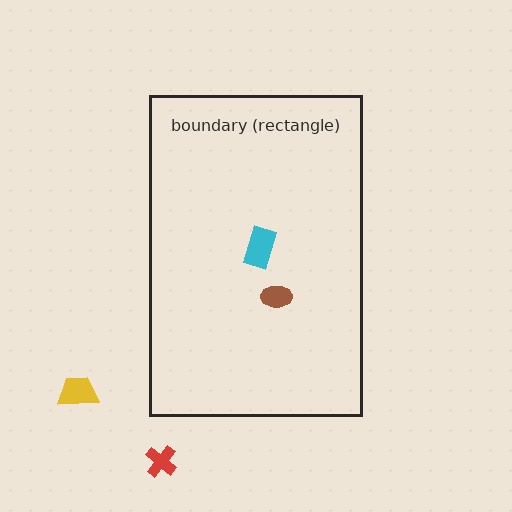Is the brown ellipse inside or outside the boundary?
Inside.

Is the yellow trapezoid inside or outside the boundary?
Outside.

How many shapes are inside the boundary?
2 inside, 2 outside.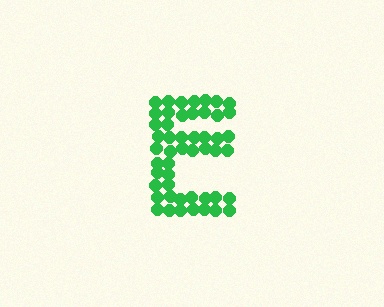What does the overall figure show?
The overall figure shows the letter E.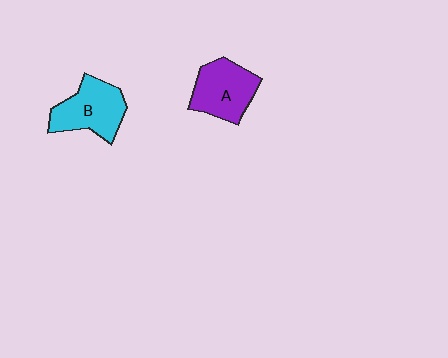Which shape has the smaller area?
Shape A (purple).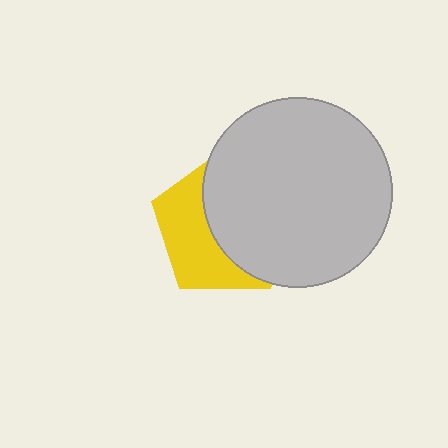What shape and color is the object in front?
The object in front is a light gray circle.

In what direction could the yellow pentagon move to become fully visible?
The yellow pentagon could move left. That would shift it out from behind the light gray circle entirely.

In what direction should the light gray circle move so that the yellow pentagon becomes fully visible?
The light gray circle should move right. That is the shortest direction to clear the overlap and leave the yellow pentagon fully visible.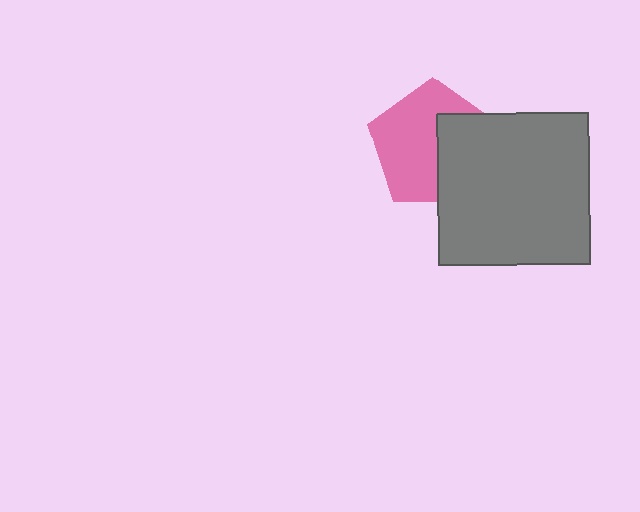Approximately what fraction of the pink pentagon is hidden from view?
Roughly 40% of the pink pentagon is hidden behind the gray square.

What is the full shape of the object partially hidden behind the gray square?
The partially hidden object is a pink pentagon.